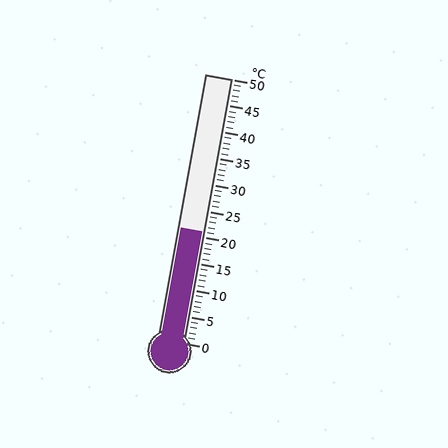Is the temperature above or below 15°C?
The temperature is above 15°C.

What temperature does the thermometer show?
The thermometer shows approximately 21°C.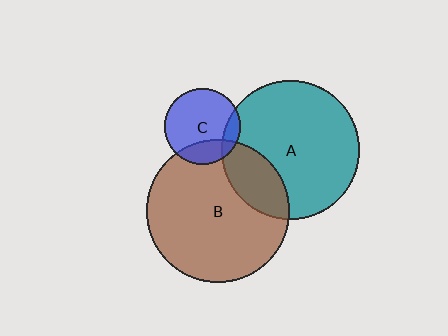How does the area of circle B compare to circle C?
Approximately 3.5 times.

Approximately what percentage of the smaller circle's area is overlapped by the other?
Approximately 10%.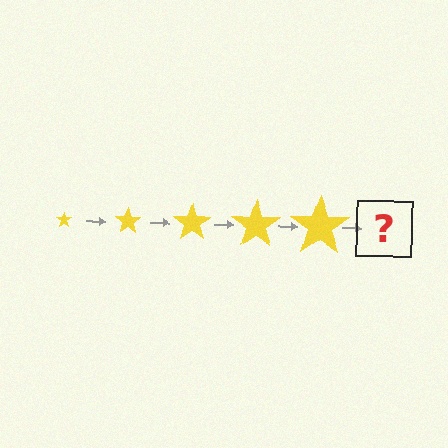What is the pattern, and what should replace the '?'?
The pattern is that the star gets progressively larger each step. The '?' should be a yellow star, larger than the previous one.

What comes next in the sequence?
The next element should be a yellow star, larger than the previous one.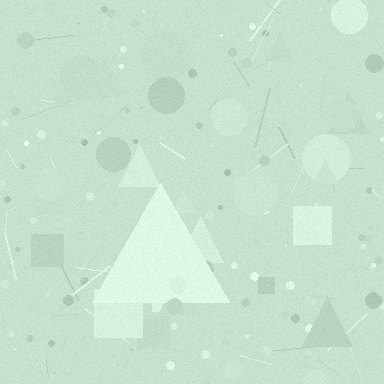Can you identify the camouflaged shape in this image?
The camouflaged shape is a triangle.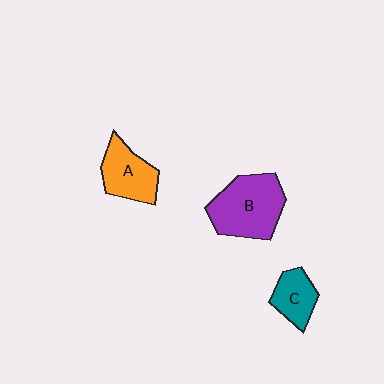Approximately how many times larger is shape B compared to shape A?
Approximately 1.5 times.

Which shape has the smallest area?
Shape C (teal).